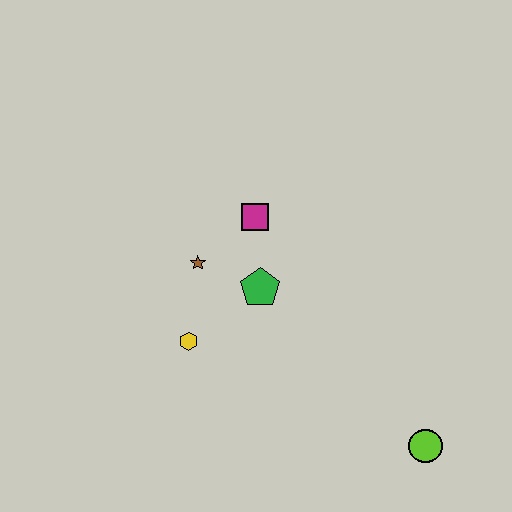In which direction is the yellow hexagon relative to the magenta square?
The yellow hexagon is below the magenta square.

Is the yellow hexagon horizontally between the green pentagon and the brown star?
No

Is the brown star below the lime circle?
No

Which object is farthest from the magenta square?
The lime circle is farthest from the magenta square.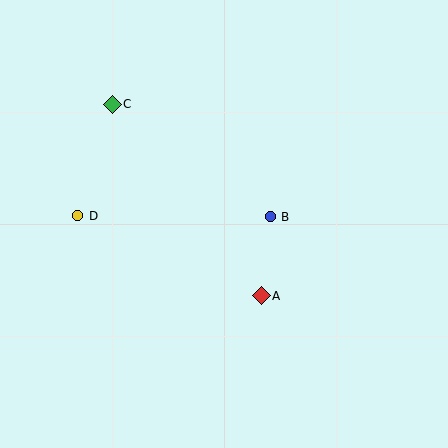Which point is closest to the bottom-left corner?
Point D is closest to the bottom-left corner.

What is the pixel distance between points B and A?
The distance between B and A is 80 pixels.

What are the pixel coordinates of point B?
Point B is at (270, 217).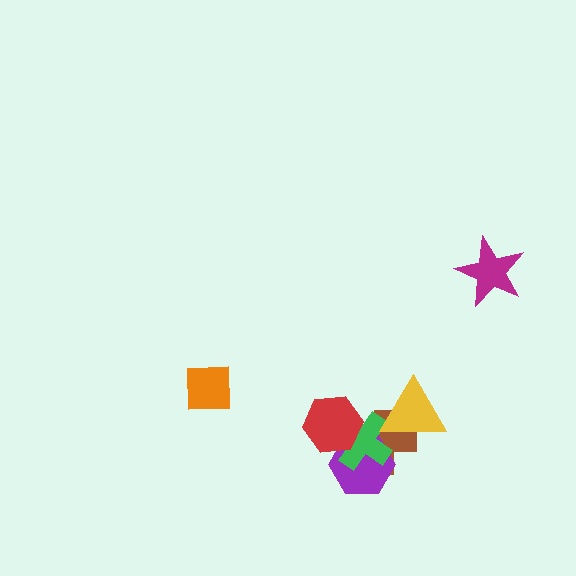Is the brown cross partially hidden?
Yes, it is partially covered by another shape.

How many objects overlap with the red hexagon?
3 objects overlap with the red hexagon.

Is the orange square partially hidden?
No, no other shape covers it.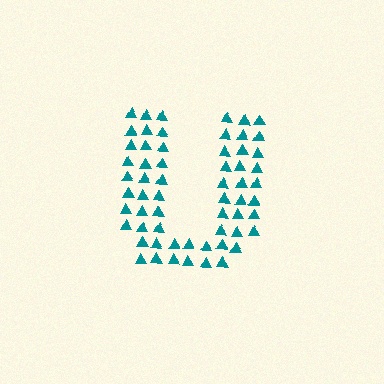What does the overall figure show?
The overall figure shows the letter U.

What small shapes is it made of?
It is made of small triangles.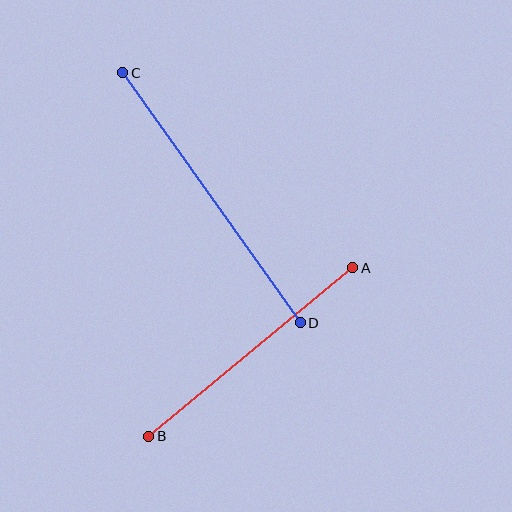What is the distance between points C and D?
The distance is approximately 307 pixels.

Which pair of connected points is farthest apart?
Points C and D are farthest apart.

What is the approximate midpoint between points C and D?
The midpoint is at approximately (212, 198) pixels.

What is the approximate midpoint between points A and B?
The midpoint is at approximately (251, 352) pixels.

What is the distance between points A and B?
The distance is approximately 265 pixels.